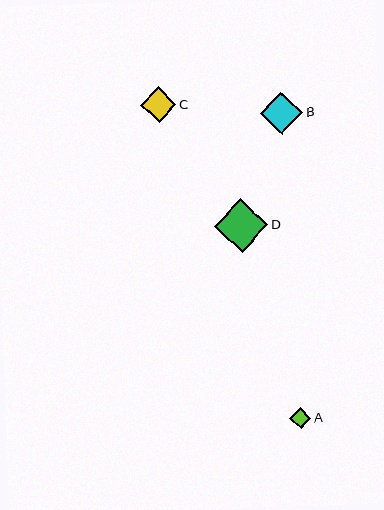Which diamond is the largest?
Diamond D is the largest with a size of approximately 54 pixels.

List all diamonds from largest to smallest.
From largest to smallest: D, B, C, A.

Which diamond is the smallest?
Diamond A is the smallest with a size of approximately 21 pixels.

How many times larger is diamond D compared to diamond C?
Diamond D is approximately 1.5 times the size of diamond C.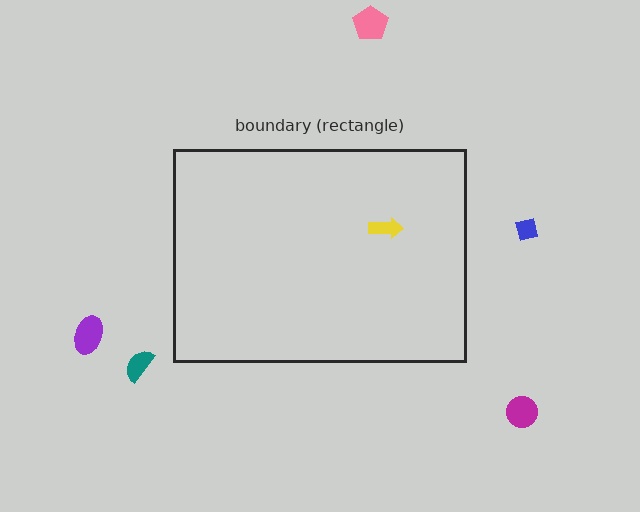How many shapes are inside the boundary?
1 inside, 5 outside.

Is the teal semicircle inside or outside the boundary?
Outside.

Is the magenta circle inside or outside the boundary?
Outside.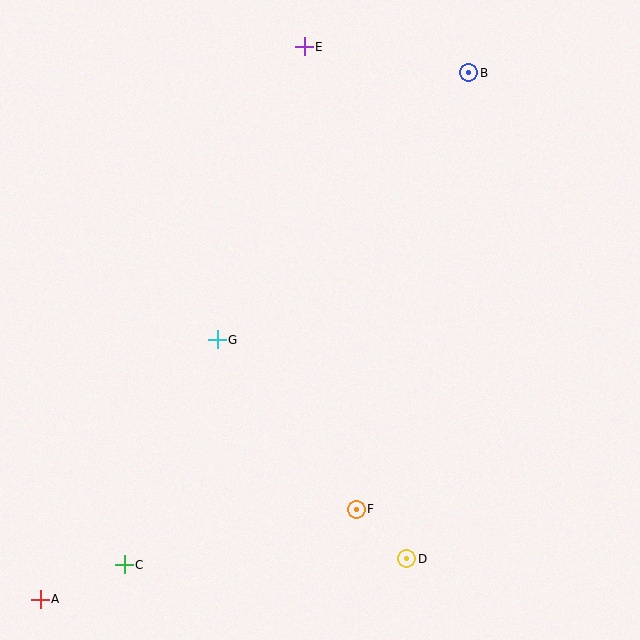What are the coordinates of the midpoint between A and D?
The midpoint between A and D is at (223, 579).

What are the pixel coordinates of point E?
Point E is at (304, 47).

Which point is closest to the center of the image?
Point G at (217, 340) is closest to the center.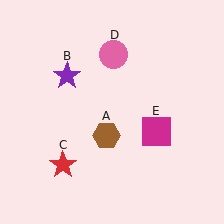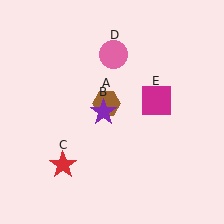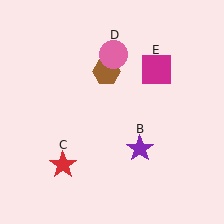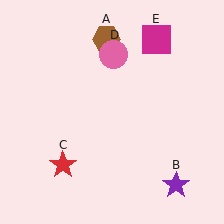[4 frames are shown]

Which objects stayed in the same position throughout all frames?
Red star (object C) and pink circle (object D) remained stationary.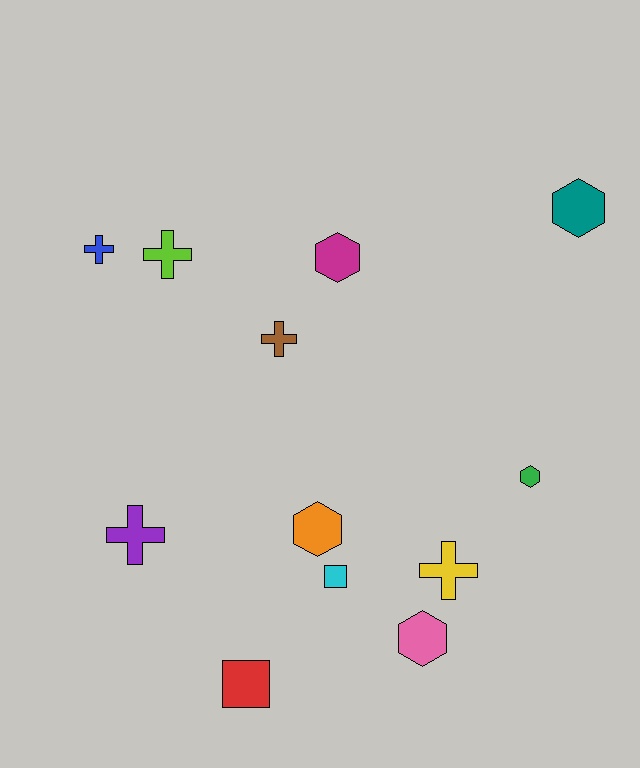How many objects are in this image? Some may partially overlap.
There are 12 objects.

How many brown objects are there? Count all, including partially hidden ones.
There is 1 brown object.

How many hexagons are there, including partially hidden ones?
There are 5 hexagons.